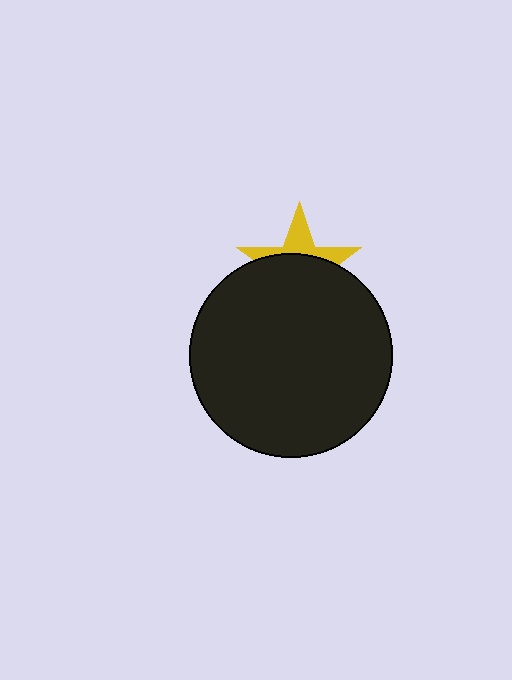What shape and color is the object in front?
The object in front is a black circle.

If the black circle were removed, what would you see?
You would see the complete yellow star.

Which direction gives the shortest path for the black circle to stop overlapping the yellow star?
Moving down gives the shortest separation.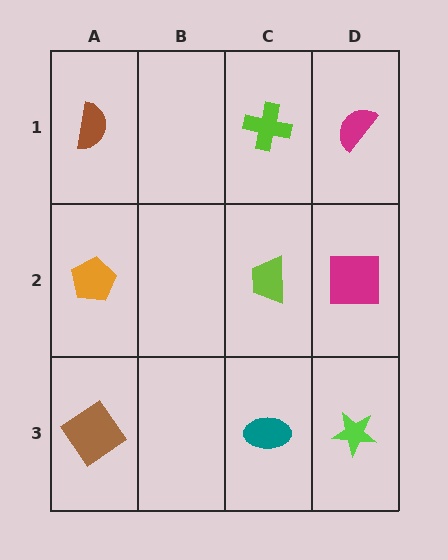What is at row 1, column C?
A lime cross.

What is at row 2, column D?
A magenta square.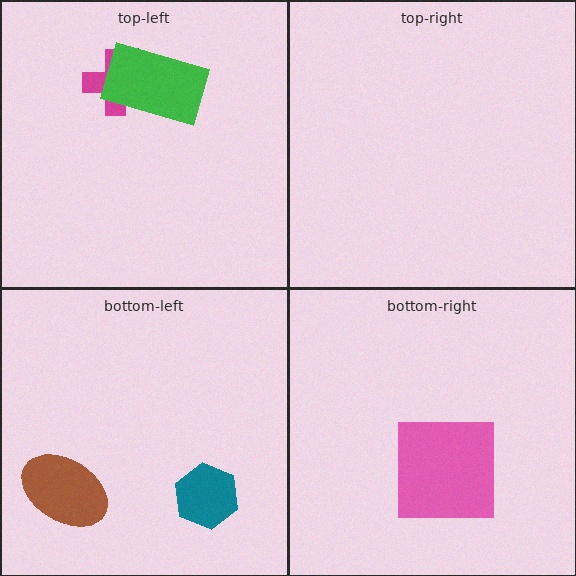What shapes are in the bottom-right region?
The pink square.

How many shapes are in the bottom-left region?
2.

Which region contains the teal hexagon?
The bottom-left region.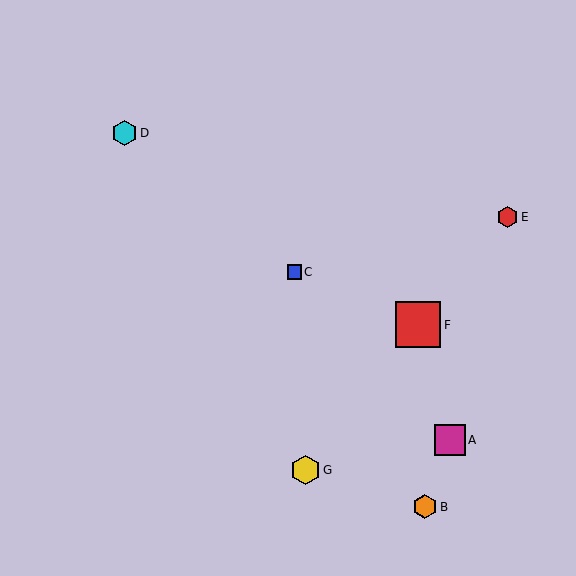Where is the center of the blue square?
The center of the blue square is at (294, 272).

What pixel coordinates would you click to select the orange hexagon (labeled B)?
Click at (425, 507) to select the orange hexagon B.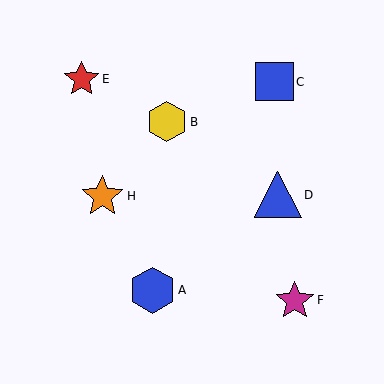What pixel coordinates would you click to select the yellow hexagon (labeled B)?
Click at (167, 122) to select the yellow hexagon B.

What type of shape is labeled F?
Shape F is a magenta star.